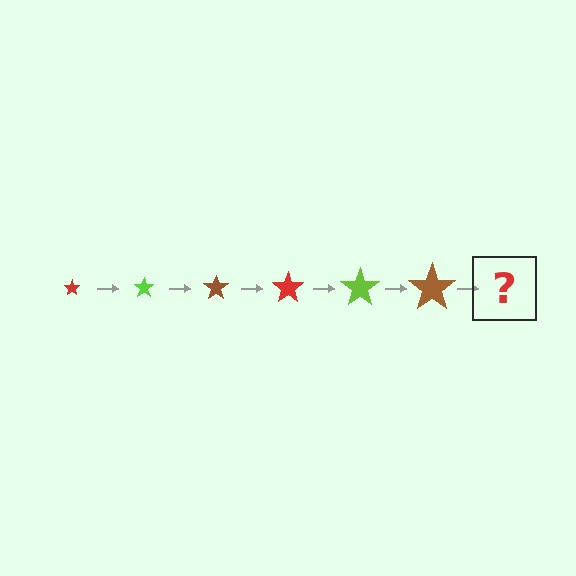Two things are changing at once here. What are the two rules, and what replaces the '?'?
The two rules are that the star grows larger each step and the color cycles through red, lime, and brown. The '?' should be a red star, larger than the previous one.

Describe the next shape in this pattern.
It should be a red star, larger than the previous one.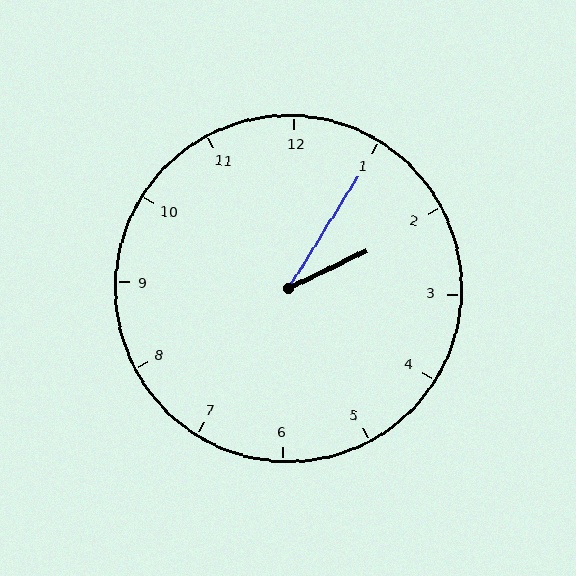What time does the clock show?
2:05.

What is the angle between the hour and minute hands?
Approximately 32 degrees.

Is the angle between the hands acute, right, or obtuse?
It is acute.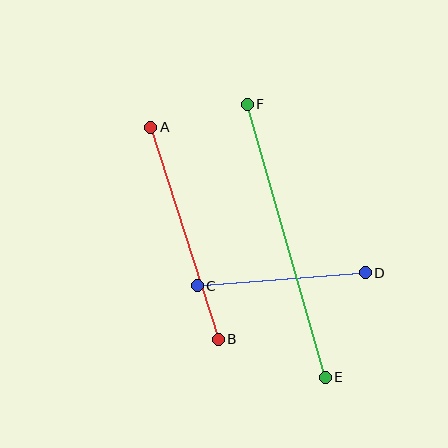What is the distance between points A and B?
The distance is approximately 222 pixels.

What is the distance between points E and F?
The distance is approximately 284 pixels.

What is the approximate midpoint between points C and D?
The midpoint is at approximately (281, 279) pixels.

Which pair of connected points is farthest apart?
Points E and F are farthest apart.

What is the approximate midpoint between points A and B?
The midpoint is at approximately (184, 233) pixels.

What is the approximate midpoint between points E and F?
The midpoint is at approximately (286, 241) pixels.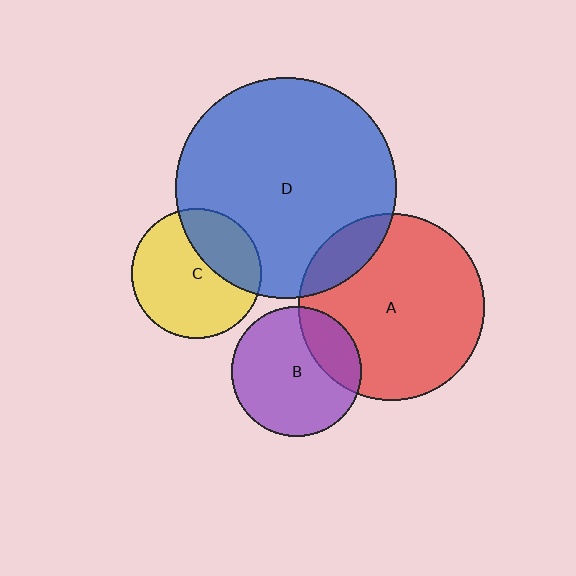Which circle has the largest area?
Circle D (blue).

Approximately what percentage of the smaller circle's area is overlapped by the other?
Approximately 25%.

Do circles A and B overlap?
Yes.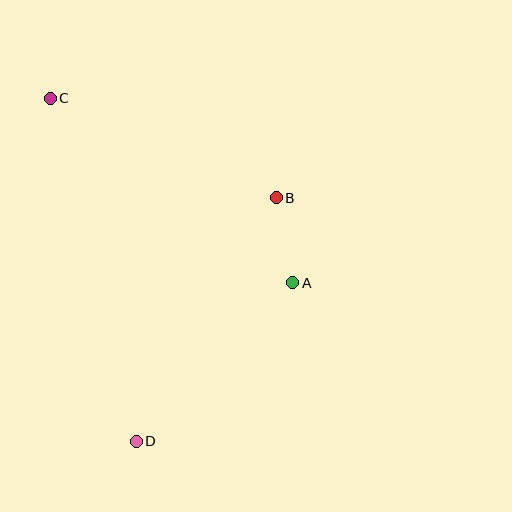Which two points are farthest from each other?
Points C and D are farthest from each other.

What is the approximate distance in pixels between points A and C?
The distance between A and C is approximately 305 pixels.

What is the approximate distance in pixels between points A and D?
The distance between A and D is approximately 223 pixels.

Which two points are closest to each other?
Points A and B are closest to each other.